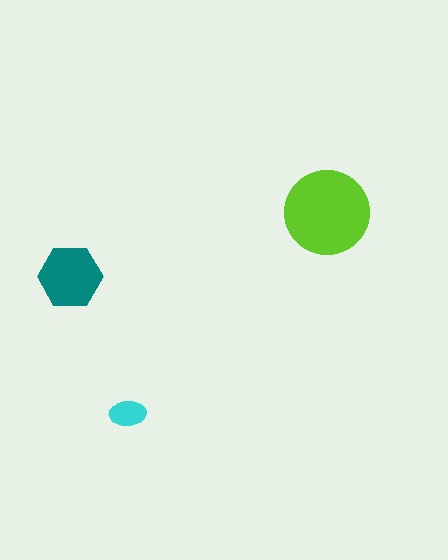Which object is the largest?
The lime circle.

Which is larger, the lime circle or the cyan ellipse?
The lime circle.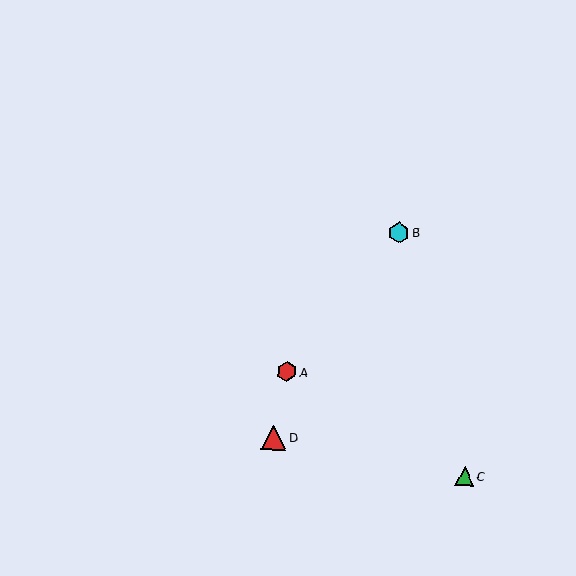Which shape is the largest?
The red triangle (labeled D) is the largest.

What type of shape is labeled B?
Shape B is a cyan hexagon.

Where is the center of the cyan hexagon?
The center of the cyan hexagon is at (399, 233).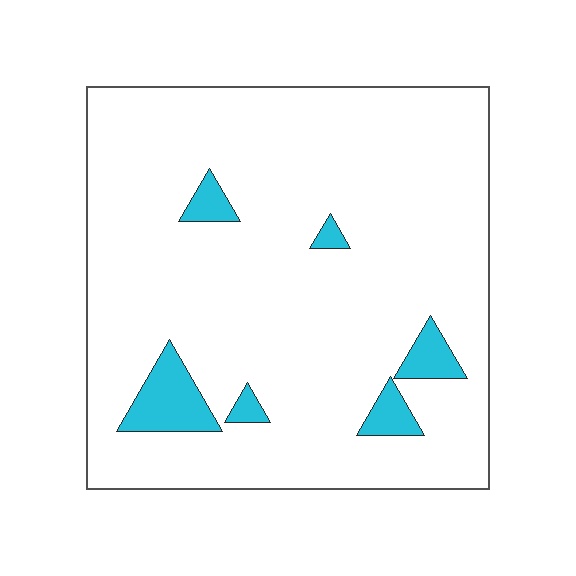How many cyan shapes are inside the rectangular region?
6.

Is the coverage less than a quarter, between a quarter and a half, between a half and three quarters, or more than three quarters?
Less than a quarter.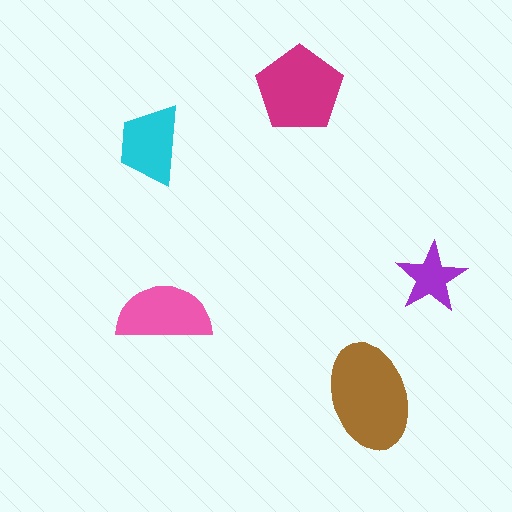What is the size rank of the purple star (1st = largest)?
5th.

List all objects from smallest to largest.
The purple star, the cyan trapezoid, the pink semicircle, the magenta pentagon, the brown ellipse.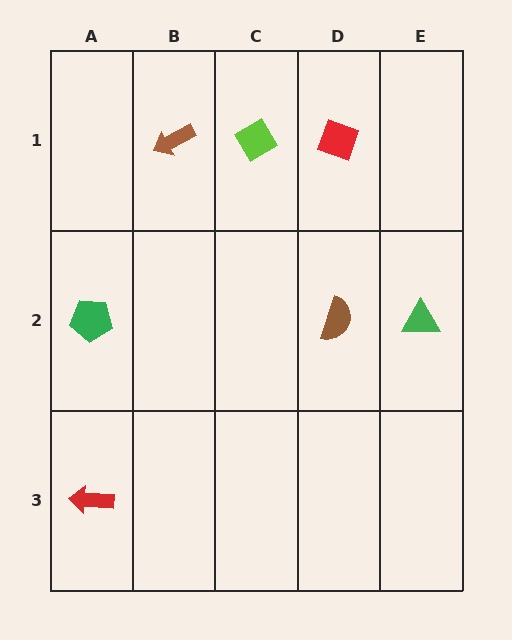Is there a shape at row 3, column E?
No, that cell is empty.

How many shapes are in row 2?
3 shapes.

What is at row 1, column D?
A red diamond.